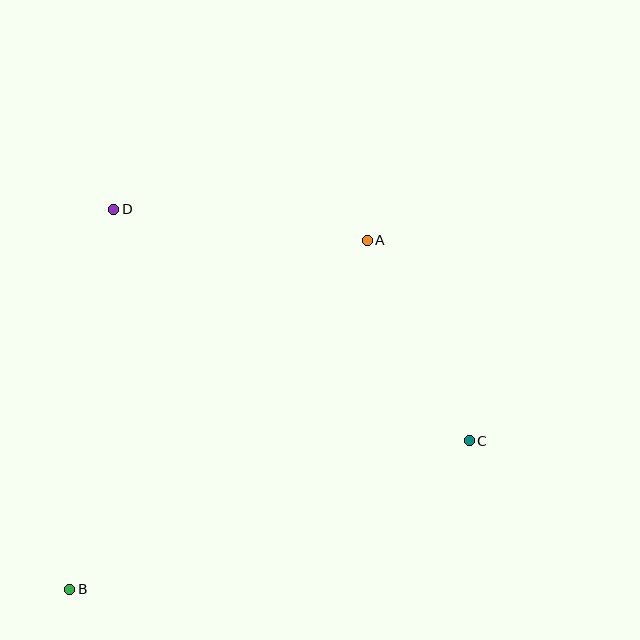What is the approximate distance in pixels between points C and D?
The distance between C and D is approximately 424 pixels.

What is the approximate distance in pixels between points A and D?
The distance between A and D is approximately 256 pixels.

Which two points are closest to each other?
Points A and C are closest to each other.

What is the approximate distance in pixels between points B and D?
The distance between B and D is approximately 383 pixels.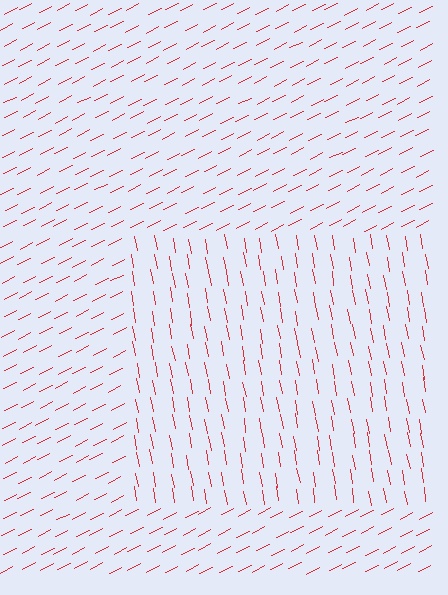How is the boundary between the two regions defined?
The boundary is defined purely by a change in line orientation (approximately 73 degrees difference). All lines are the same color and thickness.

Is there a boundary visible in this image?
Yes, there is a texture boundary formed by a change in line orientation.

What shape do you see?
I see a rectangle.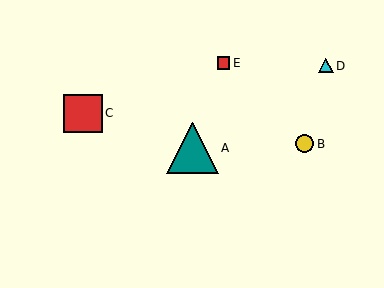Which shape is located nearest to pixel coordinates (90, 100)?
The red square (labeled C) at (83, 113) is nearest to that location.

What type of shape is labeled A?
Shape A is a teal triangle.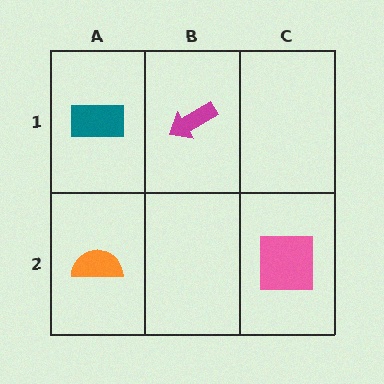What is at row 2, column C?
A pink square.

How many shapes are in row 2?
2 shapes.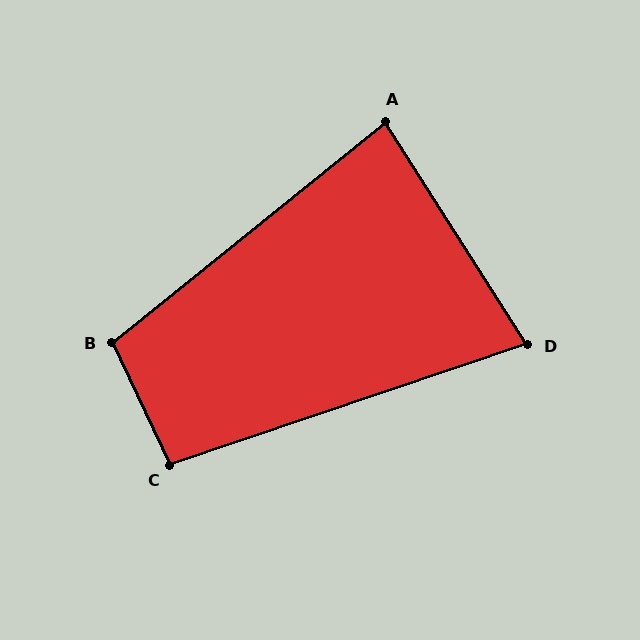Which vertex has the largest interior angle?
B, at approximately 104 degrees.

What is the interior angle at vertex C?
Approximately 96 degrees (obtuse).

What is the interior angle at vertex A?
Approximately 84 degrees (acute).